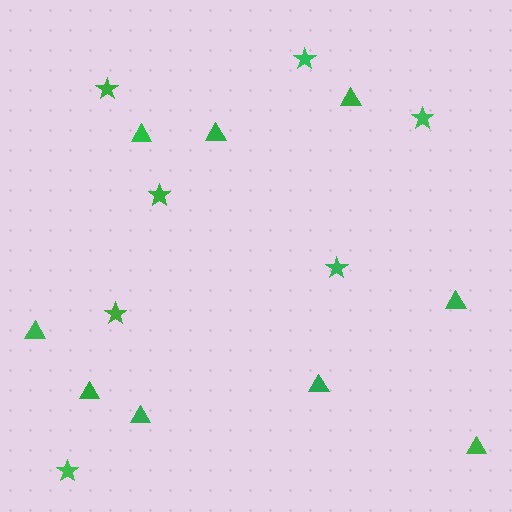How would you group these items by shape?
There are 2 groups: one group of triangles (9) and one group of stars (7).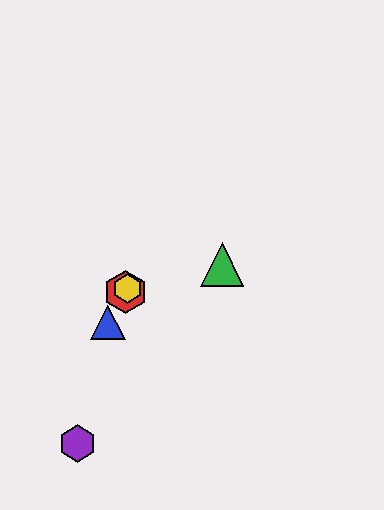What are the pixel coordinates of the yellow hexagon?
The yellow hexagon is at (127, 288).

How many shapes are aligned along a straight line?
3 shapes (the red hexagon, the blue triangle, the yellow hexagon) are aligned along a straight line.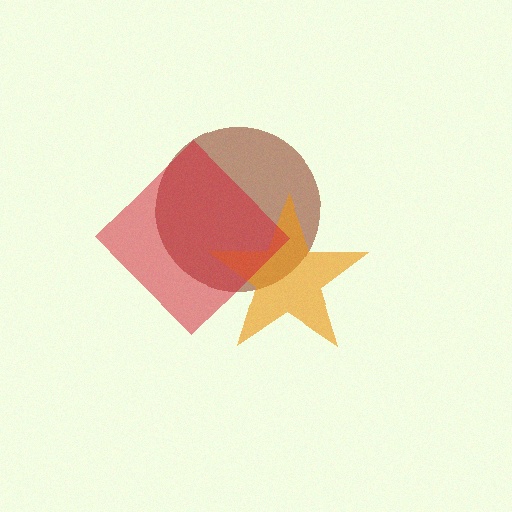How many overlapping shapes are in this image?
There are 3 overlapping shapes in the image.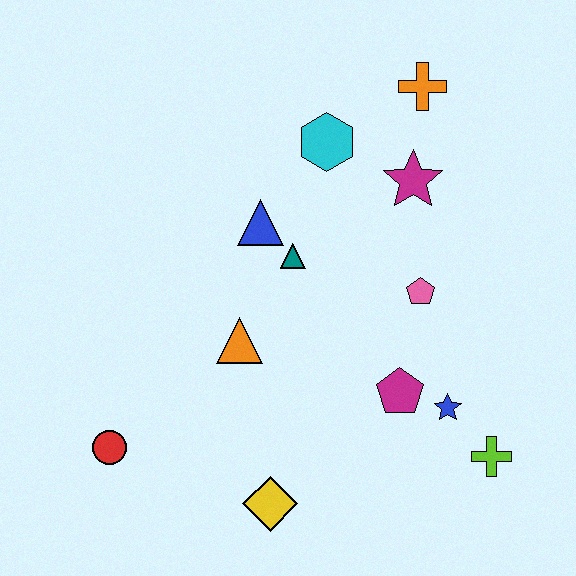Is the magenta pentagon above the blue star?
Yes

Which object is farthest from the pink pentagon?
The red circle is farthest from the pink pentagon.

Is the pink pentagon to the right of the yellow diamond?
Yes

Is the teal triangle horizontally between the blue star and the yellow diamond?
Yes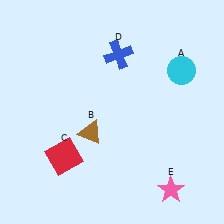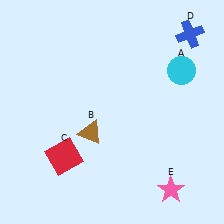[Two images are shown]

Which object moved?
The blue cross (D) moved right.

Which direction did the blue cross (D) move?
The blue cross (D) moved right.